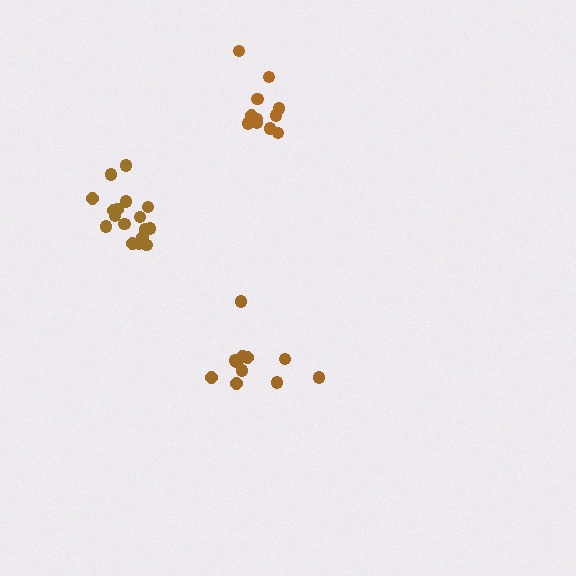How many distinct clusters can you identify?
There are 3 distinct clusters.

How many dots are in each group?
Group 1: 11 dots, Group 2: 17 dots, Group 3: 11 dots (39 total).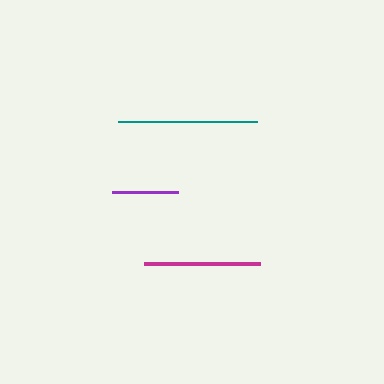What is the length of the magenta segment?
The magenta segment is approximately 116 pixels long.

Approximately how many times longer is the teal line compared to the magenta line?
The teal line is approximately 1.2 times the length of the magenta line.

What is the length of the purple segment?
The purple segment is approximately 66 pixels long.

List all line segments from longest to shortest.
From longest to shortest: teal, magenta, purple.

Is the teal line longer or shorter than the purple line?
The teal line is longer than the purple line.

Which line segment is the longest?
The teal line is the longest at approximately 140 pixels.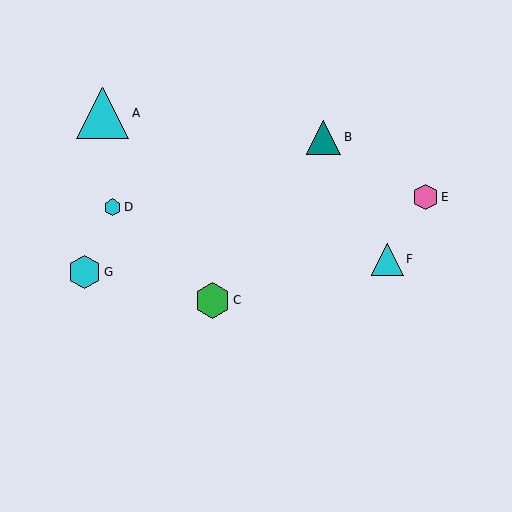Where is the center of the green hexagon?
The center of the green hexagon is at (213, 300).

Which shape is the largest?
The cyan triangle (labeled A) is the largest.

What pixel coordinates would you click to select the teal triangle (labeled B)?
Click at (324, 137) to select the teal triangle B.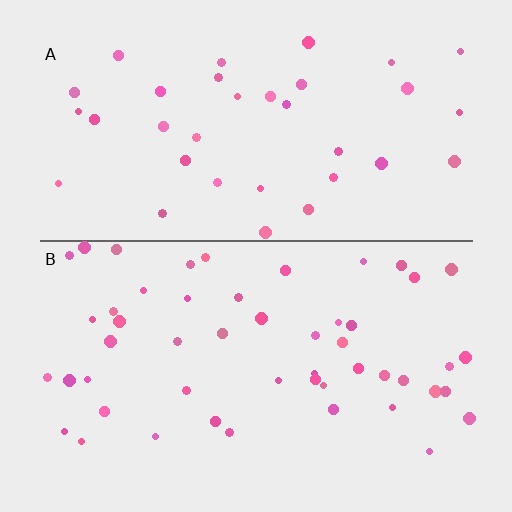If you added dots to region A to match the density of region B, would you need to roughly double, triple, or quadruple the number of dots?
Approximately double.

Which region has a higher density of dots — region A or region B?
B (the bottom).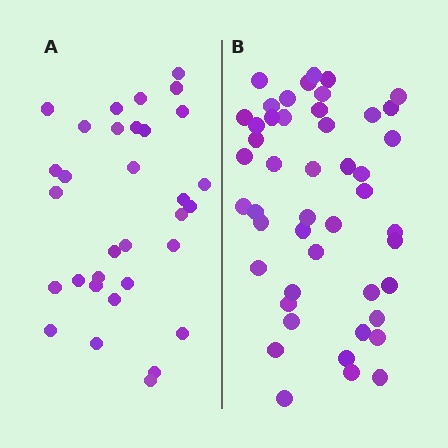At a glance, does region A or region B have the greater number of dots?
Region B (the right region) has more dots.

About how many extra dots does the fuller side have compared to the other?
Region B has approximately 15 more dots than region A.